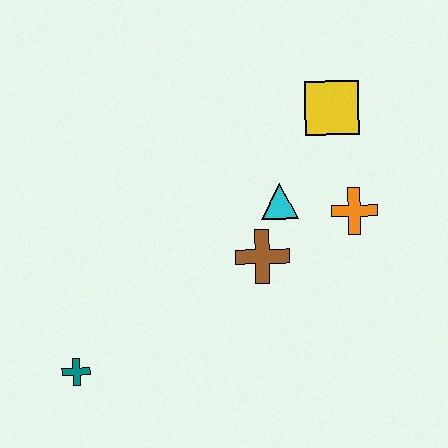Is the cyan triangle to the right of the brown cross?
Yes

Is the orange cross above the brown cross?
Yes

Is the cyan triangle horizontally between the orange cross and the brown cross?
Yes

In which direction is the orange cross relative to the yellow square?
The orange cross is below the yellow square.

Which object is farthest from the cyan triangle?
The teal cross is farthest from the cyan triangle.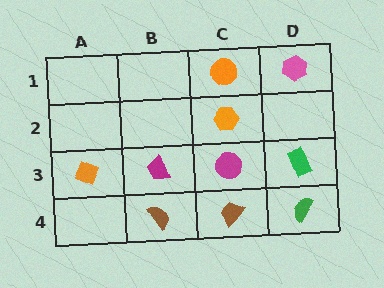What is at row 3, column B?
A magenta trapezoid.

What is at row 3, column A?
An orange diamond.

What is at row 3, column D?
A green rectangle.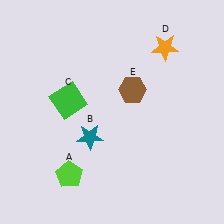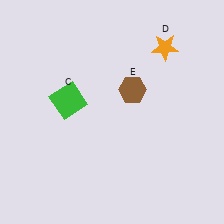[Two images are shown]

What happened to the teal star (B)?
The teal star (B) was removed in Image 2. It was in the bottom-left area of Image 1.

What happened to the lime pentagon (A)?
The lime pentagon (A) was removed in Image 2. It was in the bottom-left area of Image 1.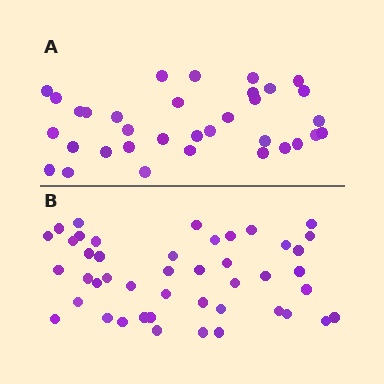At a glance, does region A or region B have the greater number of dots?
Region B (the bottom region) has more dots.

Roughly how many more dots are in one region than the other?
Region B has roughly 12 or so more dots than region A.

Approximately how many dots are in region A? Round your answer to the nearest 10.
About 30 dots. (The exact count is 34, which rounds to 30.)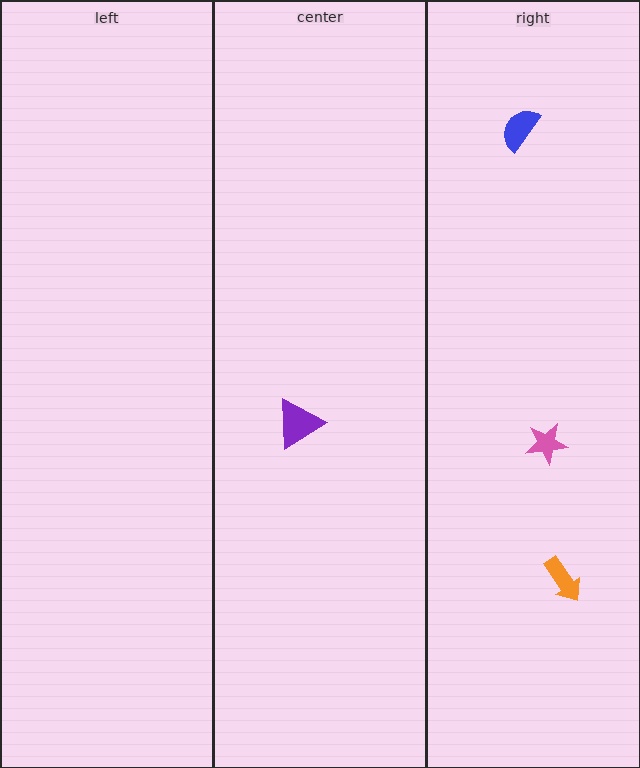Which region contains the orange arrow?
The right region.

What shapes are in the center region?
The purple triangle.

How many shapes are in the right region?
3.